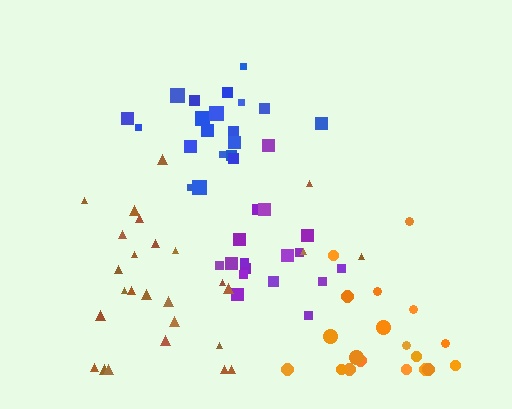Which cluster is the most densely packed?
Purple.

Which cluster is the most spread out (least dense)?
Orange.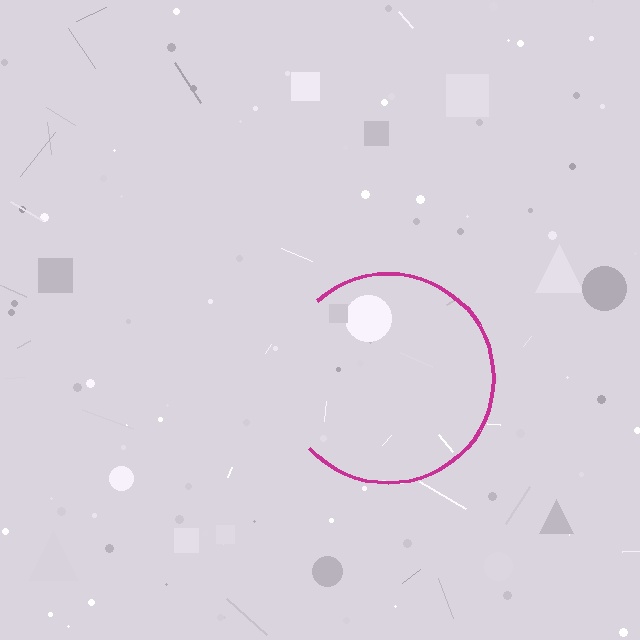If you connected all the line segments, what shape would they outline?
They would outline a circle.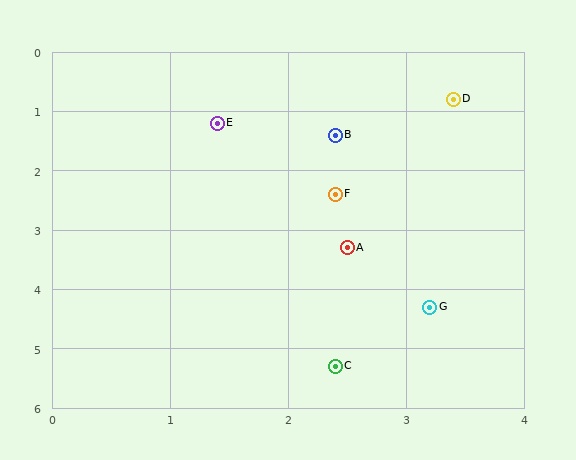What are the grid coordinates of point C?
Point C is at approximately (2.4, 5.3).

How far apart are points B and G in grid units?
Points B and G are about 3.0 grid units apart.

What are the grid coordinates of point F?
Point F is at approximately (2.4, 2.4).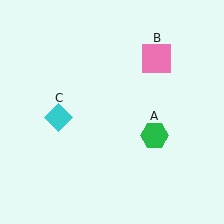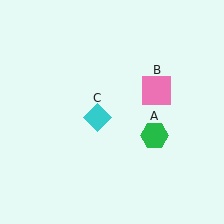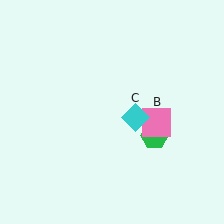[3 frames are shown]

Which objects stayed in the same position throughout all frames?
Green hexagon (object A) remained stationary.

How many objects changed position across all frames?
2 objects changed position: pink square (object B), cyan diamond (object C).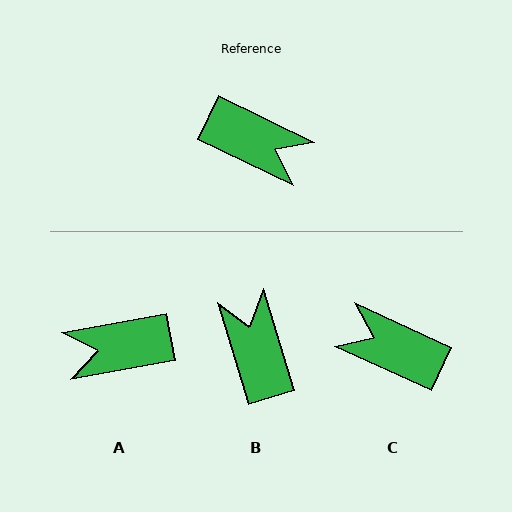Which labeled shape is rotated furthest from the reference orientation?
C, about 179 degrees away.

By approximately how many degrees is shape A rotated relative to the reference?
Approximately 144 degrees clockwise.